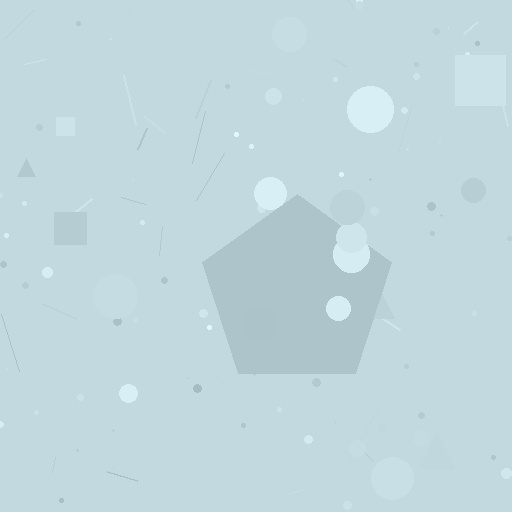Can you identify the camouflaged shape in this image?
The camouflaged shape is a pentagon.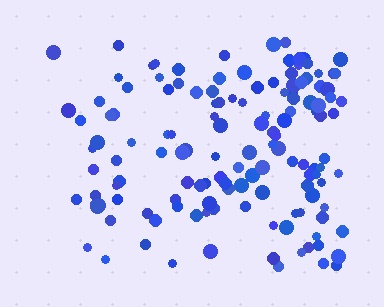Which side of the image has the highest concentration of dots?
The right.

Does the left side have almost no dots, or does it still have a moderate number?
Still a moderate number, just noticeably fewer than the right.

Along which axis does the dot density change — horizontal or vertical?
Horizontal.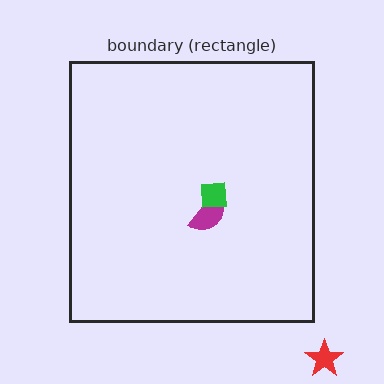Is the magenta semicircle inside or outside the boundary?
Inside.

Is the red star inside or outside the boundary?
Outside.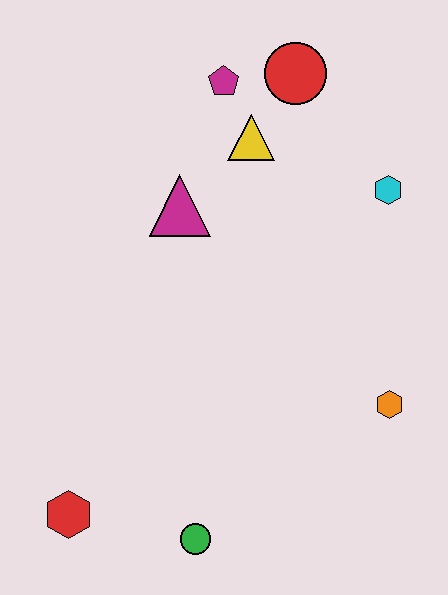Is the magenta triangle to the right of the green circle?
No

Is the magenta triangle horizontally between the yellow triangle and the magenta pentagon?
No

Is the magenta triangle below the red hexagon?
No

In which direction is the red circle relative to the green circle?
The red circle is above the green circle.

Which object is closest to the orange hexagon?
The cyan hexagon is closest to the orange hexagon.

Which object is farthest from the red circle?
The red hexagon is farthest from the red circle.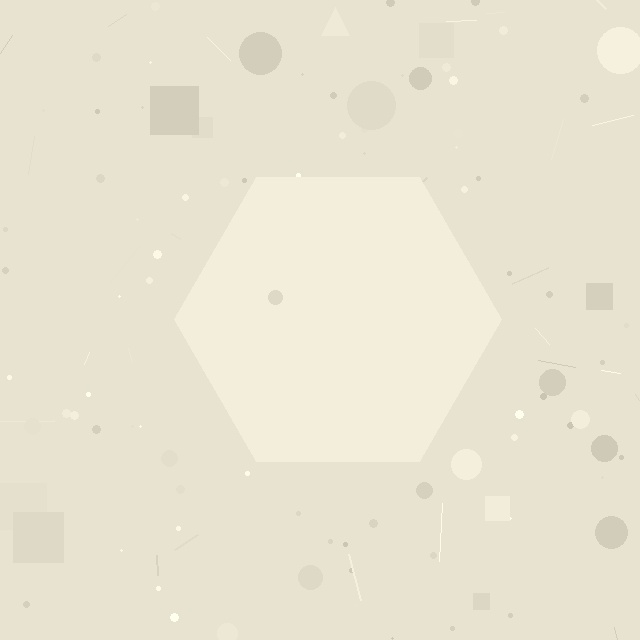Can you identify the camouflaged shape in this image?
The camouflaged shape is a hexagon.